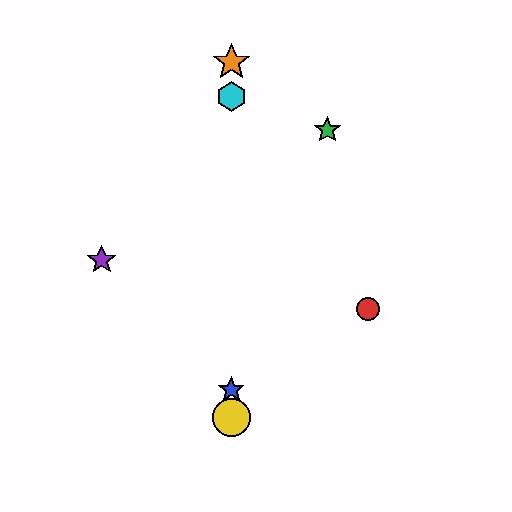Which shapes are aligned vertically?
The blue star, the yellow circle, the orange star, the cyan hexagon are aligned vertically.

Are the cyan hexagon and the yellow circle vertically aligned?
Yes, both are at x≈231.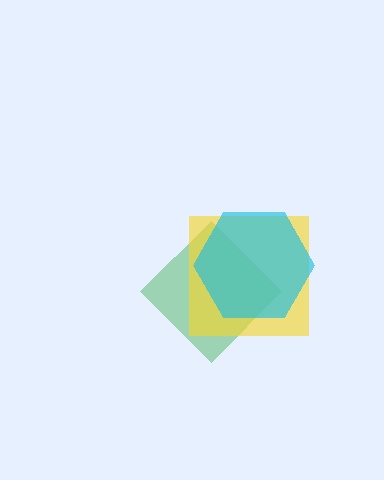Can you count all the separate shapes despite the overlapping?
Yes, there are 3 separate shapes.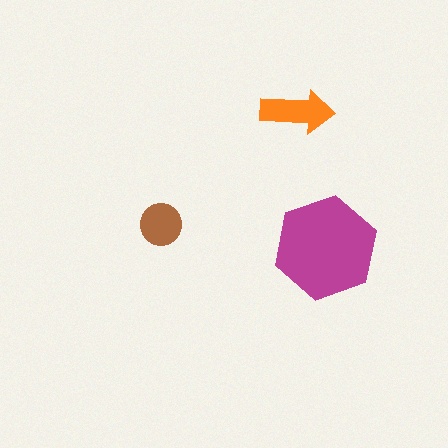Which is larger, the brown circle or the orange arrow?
The orange arrow.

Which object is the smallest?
The brown circle.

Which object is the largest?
The magenta hexagon.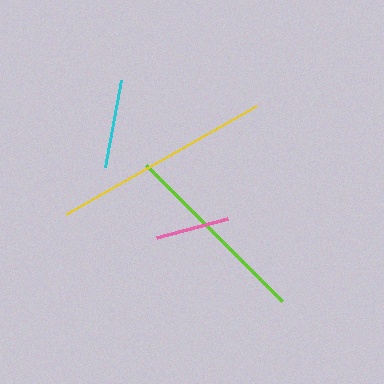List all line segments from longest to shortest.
From longest to shortest: yellow, lime, cyan, pink.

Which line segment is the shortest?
The pink line is the shortest at approximately 73 pixels.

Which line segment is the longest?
The yellow line is the longest at approximately 218 pixels.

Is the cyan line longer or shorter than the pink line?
The cyan line is longer than the pink line.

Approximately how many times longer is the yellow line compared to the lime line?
The yellow line is approximately 1.1 times the length of the lime line.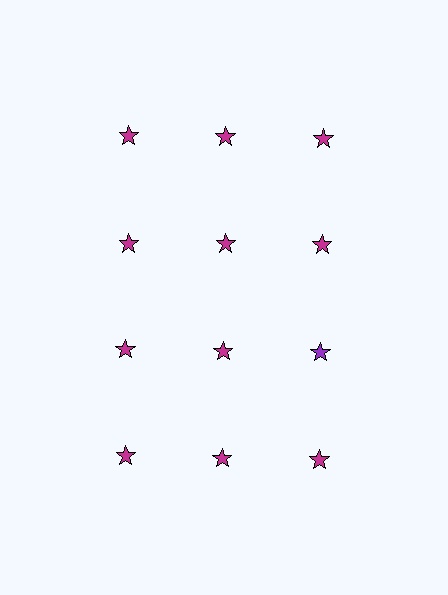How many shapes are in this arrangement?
There are 12 shapes arranged in a grid pattern.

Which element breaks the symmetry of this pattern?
The purple star in the third row, center column breaks the symmetry. All other shapes are magenta stars.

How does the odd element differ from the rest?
It has a different color: purple instead of magenta.